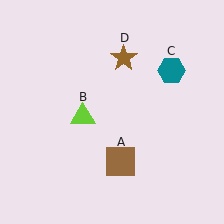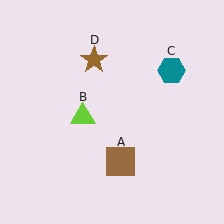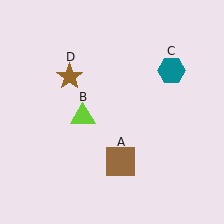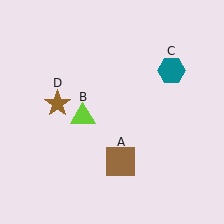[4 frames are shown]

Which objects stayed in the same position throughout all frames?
Brown square (object A) and lime triangle (object B) and teal hexagon (object C) remained stationary.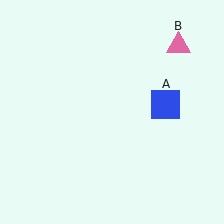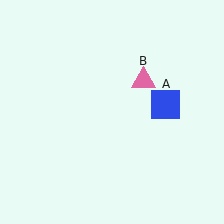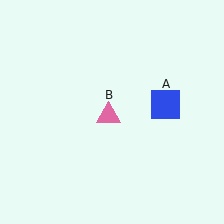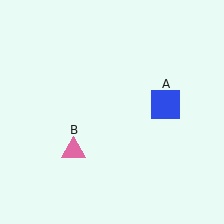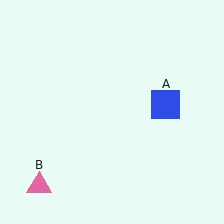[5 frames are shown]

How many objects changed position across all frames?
1 object changed position: pink triangle (object B).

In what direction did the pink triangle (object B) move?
The pink triangle (object B) moved down and to the left.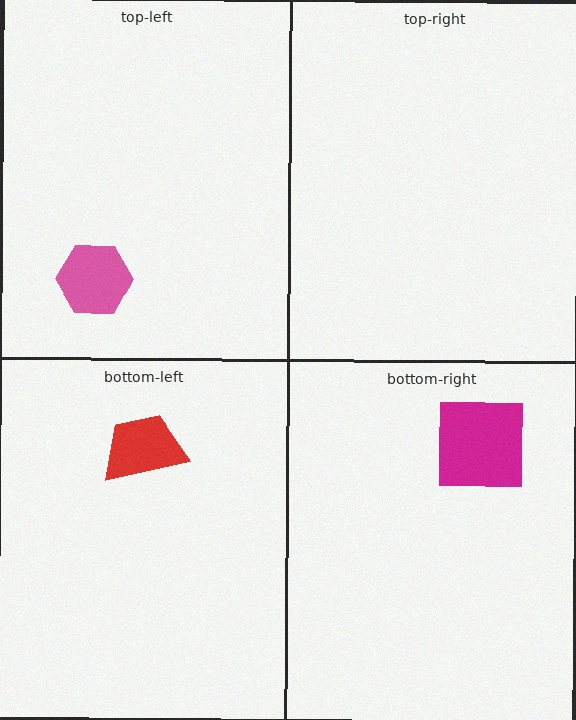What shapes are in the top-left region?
The pink hexagon.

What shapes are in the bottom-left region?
The red trapezoid.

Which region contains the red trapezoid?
The bottom-left region.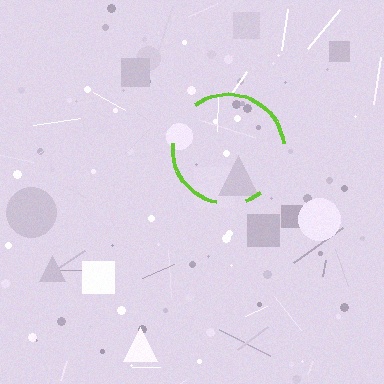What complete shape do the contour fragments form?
The contour fragments form a circle.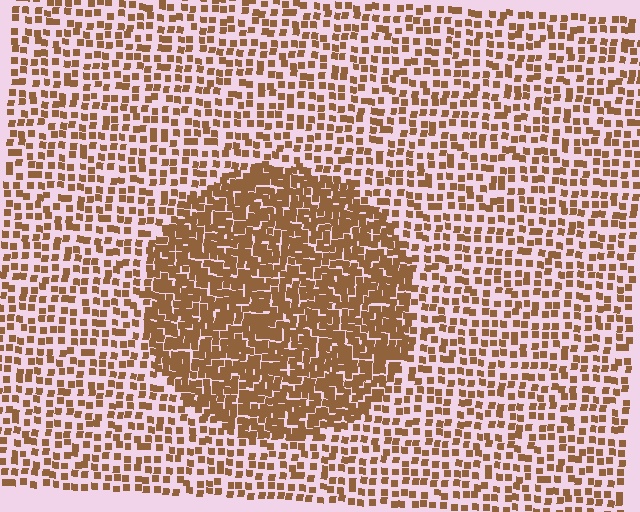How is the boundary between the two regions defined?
The boundary is defined by a change in element density (approximately 2.1x ratio). All elements are the same color, size, and shape.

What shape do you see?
I see a circle.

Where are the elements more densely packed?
The elements are more densely packed inside the circle boundary.